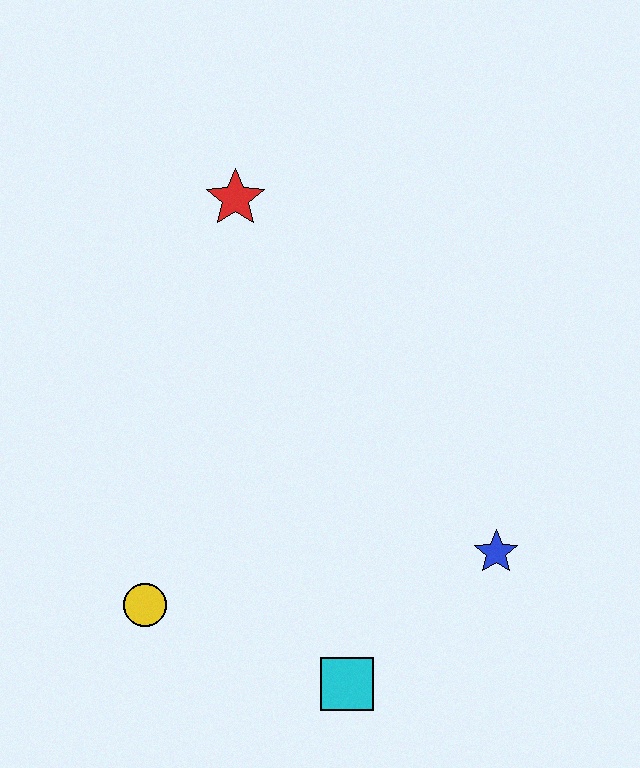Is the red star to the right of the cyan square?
No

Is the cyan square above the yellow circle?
No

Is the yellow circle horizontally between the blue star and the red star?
No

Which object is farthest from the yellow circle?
The red star is farthest from the yellow circle.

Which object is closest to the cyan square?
The blue star is closest to the cyan square.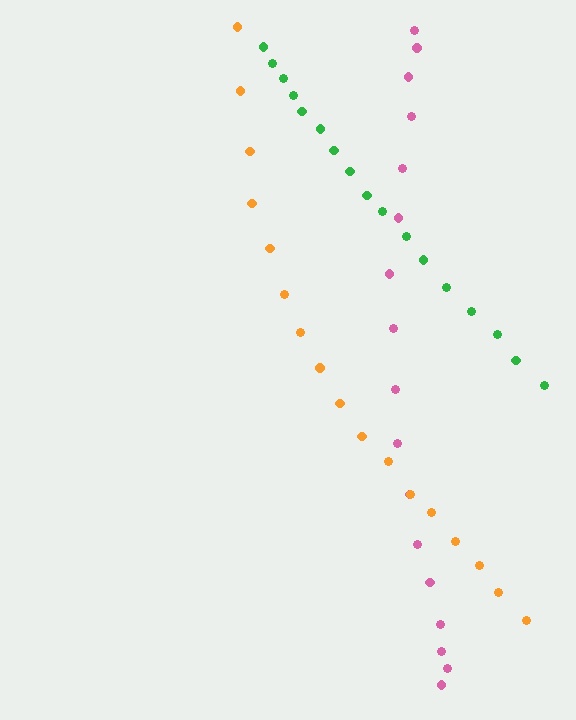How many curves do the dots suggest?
There are 3 distinct paths.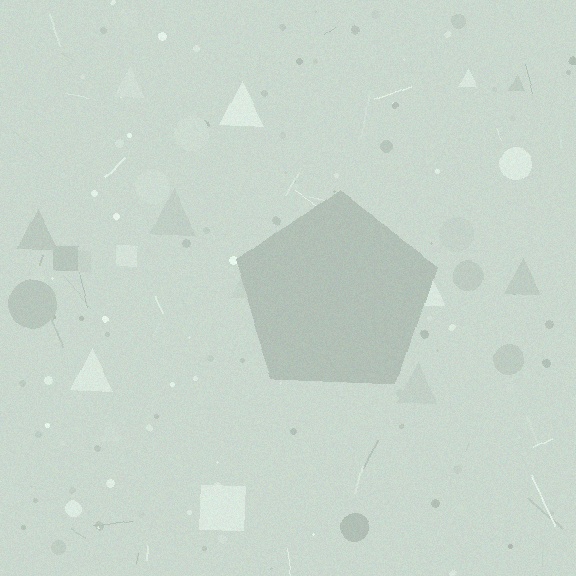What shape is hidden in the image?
A pentagon is hidden in the image.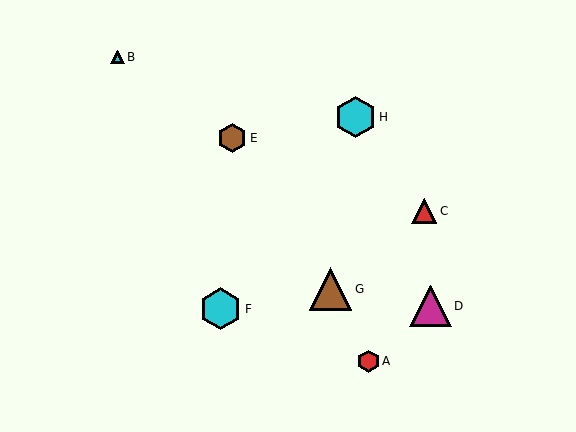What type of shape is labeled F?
Shape F is a cyan hexagon.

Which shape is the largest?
The brown triangle (labeled G) is the largest.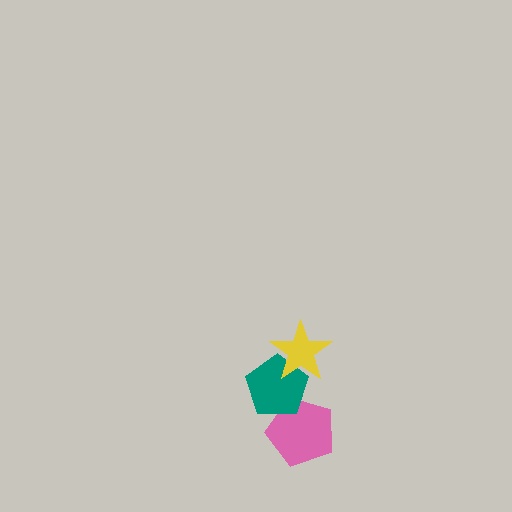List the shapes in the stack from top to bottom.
From top to bottom: the yellow star, the teal pentagon, the pink pentagon.